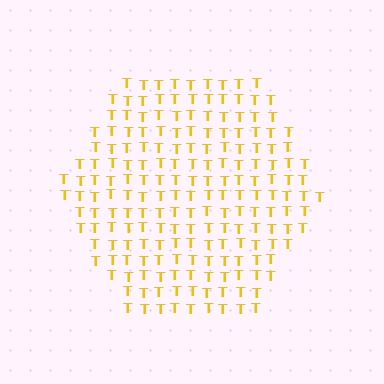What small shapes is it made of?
It is made of small letter T's.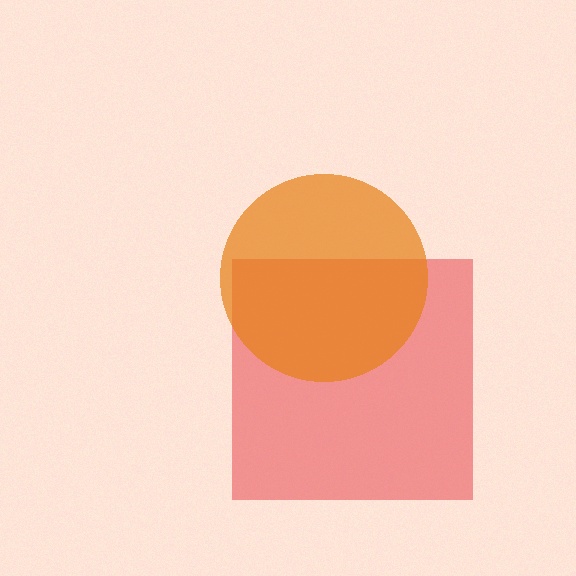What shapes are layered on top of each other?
The layered shapes are: a red square, an orange circle.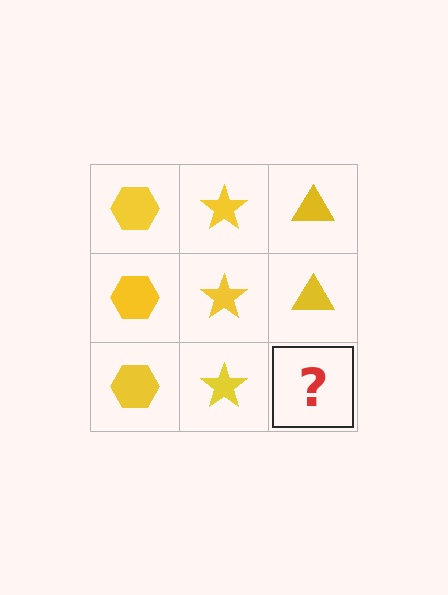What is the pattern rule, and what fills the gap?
The rule is that each column has a consistent shape. The gap should be filled with a yellow triangle.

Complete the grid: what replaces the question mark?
The question mark should be replaced with a yellow triangle.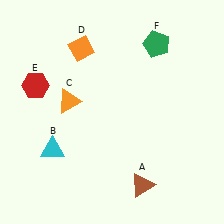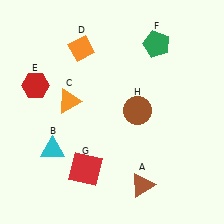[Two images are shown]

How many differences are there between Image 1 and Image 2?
There are 2 differences between the two images.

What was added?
A red square (G), a brown circle (H) were added in Image 2.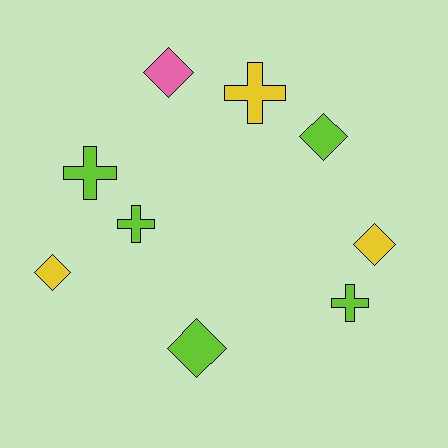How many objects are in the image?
There are 9 objects.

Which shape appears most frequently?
Diamond, with 5 objects.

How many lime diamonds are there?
There are 2 lime diamonds.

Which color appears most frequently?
Lime, with 5 objects.